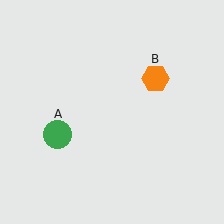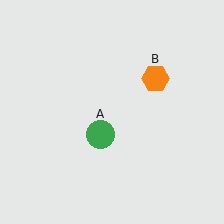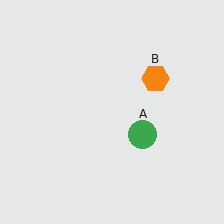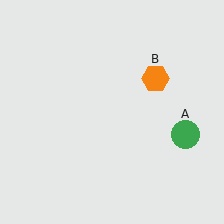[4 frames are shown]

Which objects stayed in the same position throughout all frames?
Orange hexagon (object B) remained stationary.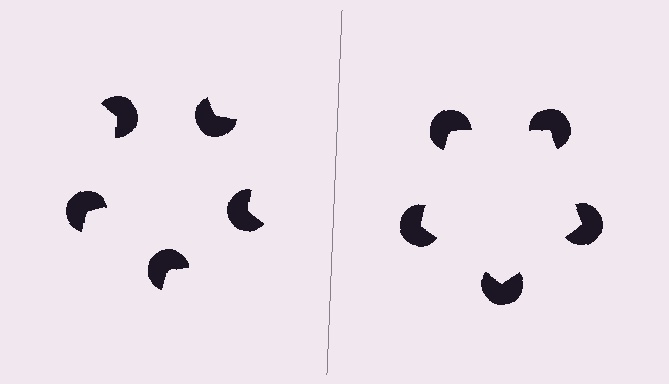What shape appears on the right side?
An illusory pentagon.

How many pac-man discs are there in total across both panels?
10 — 5 on each side.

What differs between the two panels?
The pac-man discs are positioned identically on both sides; only the wedge orientations differ. On the right they align to a pentagon; on the left they are misaligned.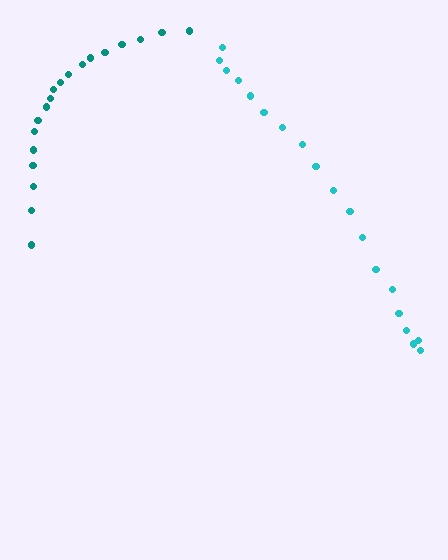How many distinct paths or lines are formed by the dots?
There are 2 distinct paths.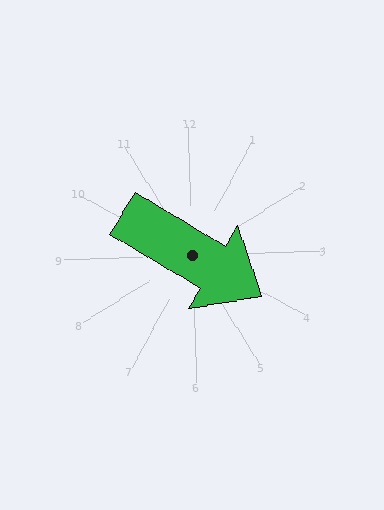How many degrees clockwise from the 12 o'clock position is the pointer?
Approximately 123 degrees.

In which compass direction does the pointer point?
Southeast.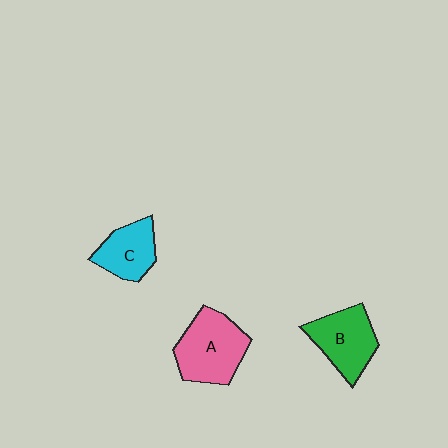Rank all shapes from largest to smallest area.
From largest to smallest: A (pink), B (green), C (cyan).